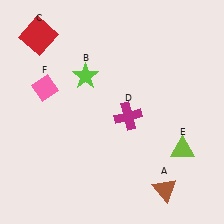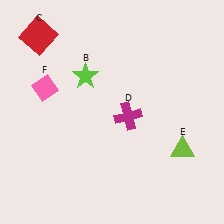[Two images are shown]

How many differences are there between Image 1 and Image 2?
There is 1 difference between the two images.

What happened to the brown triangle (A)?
The brown triangle (A) was removed in Image 2. It was in the bottom-right area of Image 1.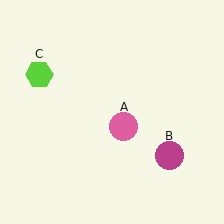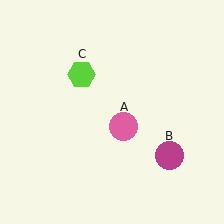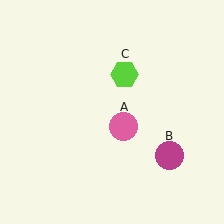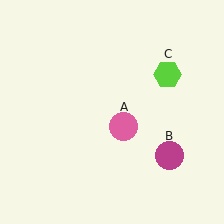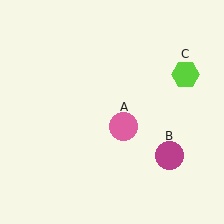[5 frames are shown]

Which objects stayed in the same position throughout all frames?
Pink circle (object A) and magenta circle (object B) remained stationary.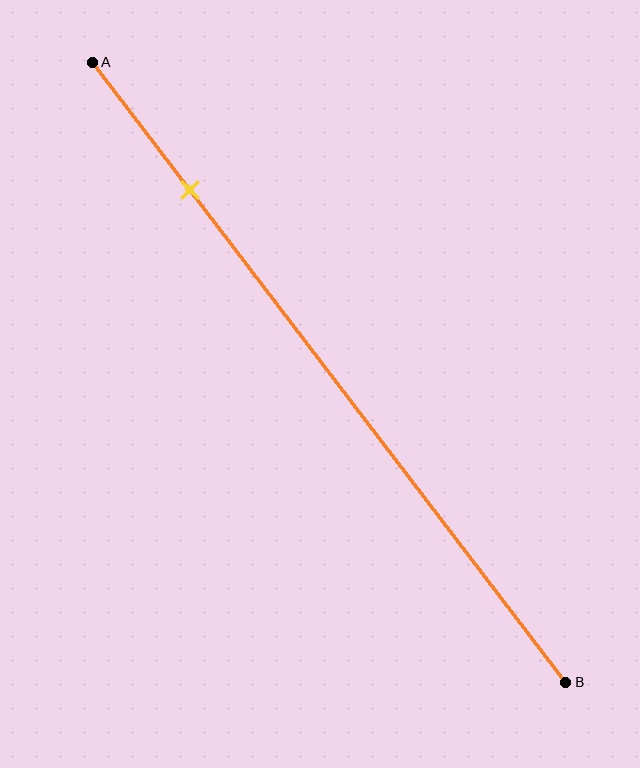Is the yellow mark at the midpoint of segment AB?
No, the mark is at about 20% from A, not at the 50% midpoint.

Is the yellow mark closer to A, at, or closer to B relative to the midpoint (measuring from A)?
The yellow mark is closer to point A than the midpoint of segment AB.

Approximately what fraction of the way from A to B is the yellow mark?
The yellow mark is approximately 20% of the way from A to B.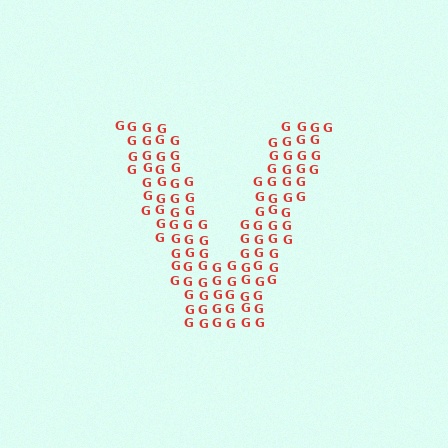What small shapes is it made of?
It is made of small letter G's.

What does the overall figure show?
The overall figure shows the letter V.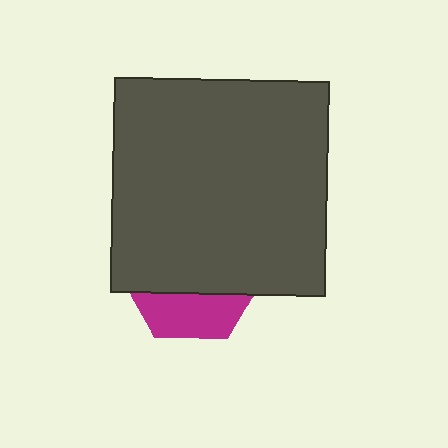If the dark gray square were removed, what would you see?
You would see the complete magenta hexagon.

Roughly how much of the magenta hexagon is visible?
A small part of it is visible (roughly 31%).